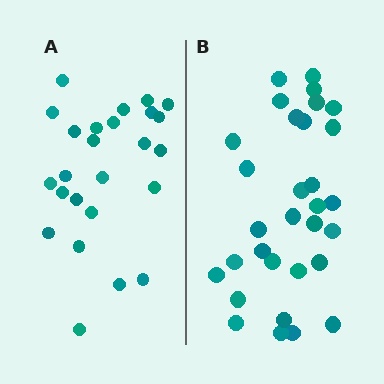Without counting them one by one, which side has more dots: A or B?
Region B (the right region) has more dots.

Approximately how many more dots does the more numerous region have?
Region B has about 6 more dots than region A.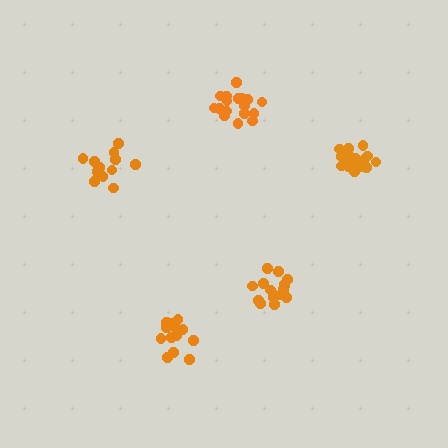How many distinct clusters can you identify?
There are 5 distinct clusters.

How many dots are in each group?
Group 1: 14 dots, Group 2: 14 dots, Group 3: 17 dots, Group 4: 18 dots, Group 5: 17 dots (80 total).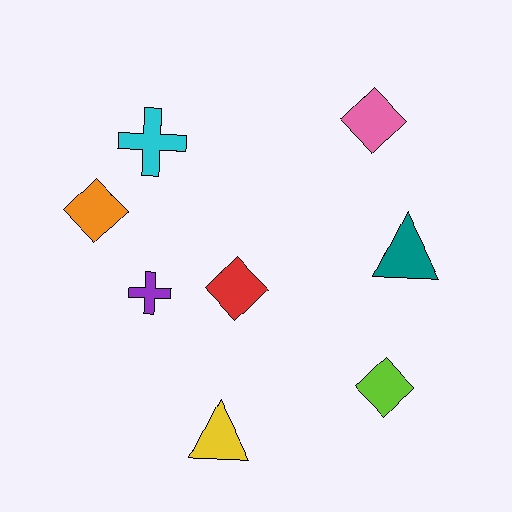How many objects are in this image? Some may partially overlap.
There are 8 objects.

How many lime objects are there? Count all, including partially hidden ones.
There is 1 lime object.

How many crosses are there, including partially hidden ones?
There are 2 crosses.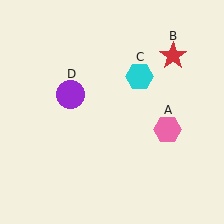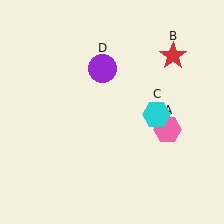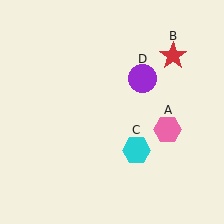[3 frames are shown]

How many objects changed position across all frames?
2 objects changed position: cyan hexagon (object C), purple circle (object D).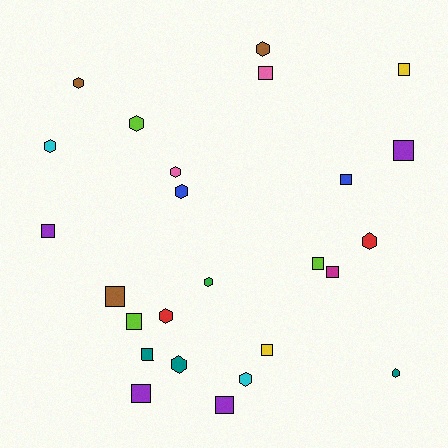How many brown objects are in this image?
There are 3 brown objects.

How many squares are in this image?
There are 13 squares.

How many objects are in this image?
There are 25 objects.